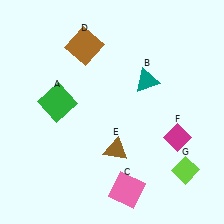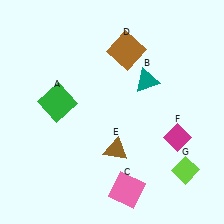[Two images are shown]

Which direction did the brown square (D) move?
The brown square (D) moved right.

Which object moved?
The brown square (D) moved right.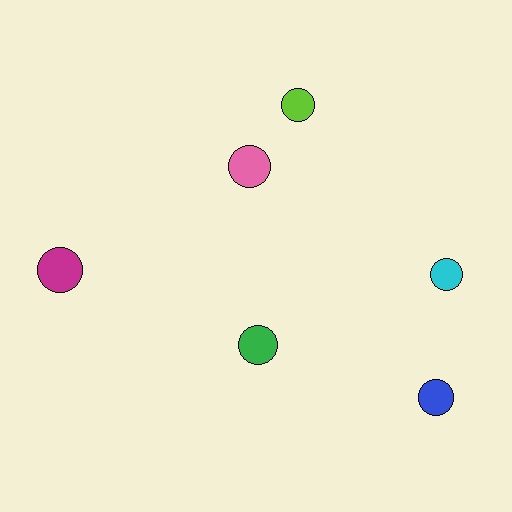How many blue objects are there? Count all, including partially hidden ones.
There is 1 blue object.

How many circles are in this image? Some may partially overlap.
There are 6 circles.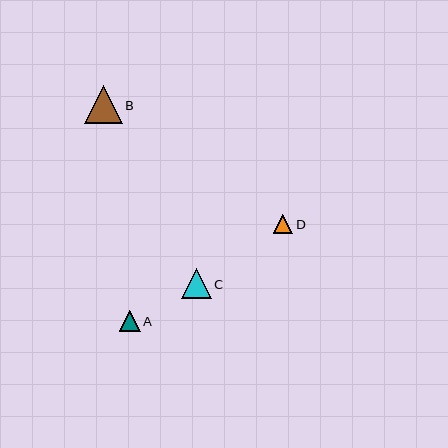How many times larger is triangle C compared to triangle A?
Triangle C is approximately 1.4 times the size of triangle A.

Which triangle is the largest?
Triangle B is the largest with a size of approximately 38 pixels.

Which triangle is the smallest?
Triangle D is the smallest with a size of approximately 20 pixels.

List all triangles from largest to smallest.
From largest to smallest: B, C, A, D.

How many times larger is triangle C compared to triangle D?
Triangle C is approximately 1.5 times the size of triangle D.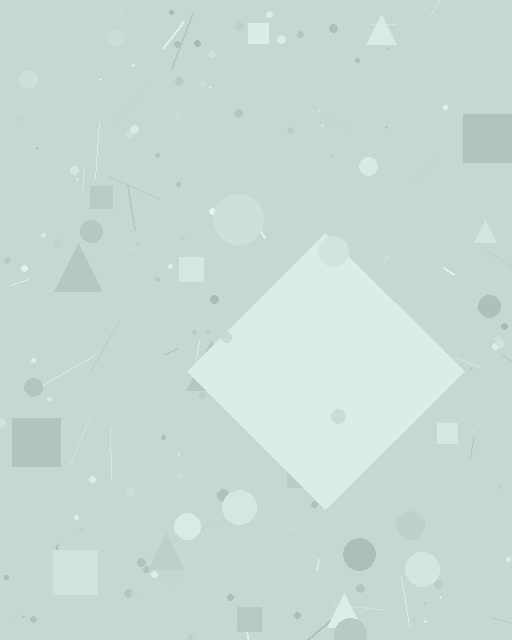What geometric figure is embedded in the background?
A diamond is embedded in the background.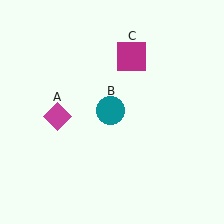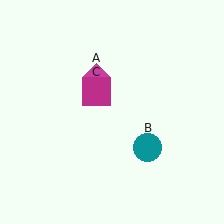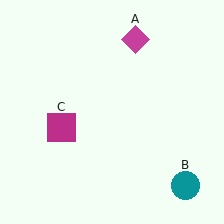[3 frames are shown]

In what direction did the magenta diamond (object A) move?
The magenta diamond (object A) moved up and to the right.